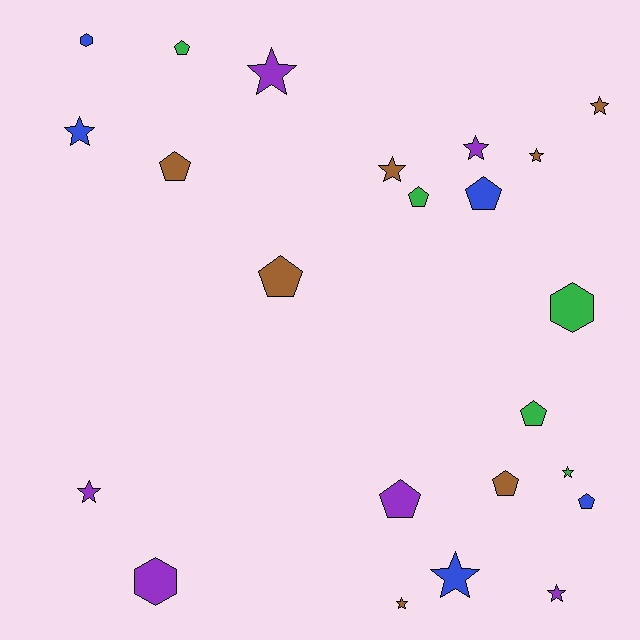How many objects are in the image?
There are 23 objects.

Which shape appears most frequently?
Star, with 11 objects.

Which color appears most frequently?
Brown, with 7 objects.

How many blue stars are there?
There are 2 blue stars.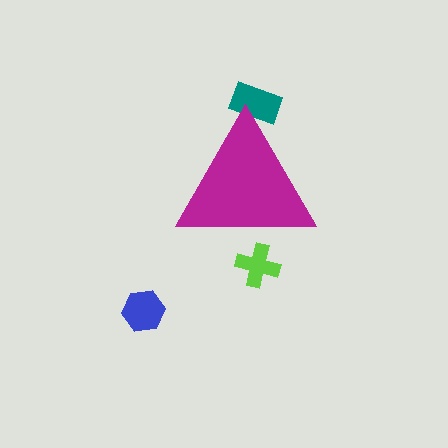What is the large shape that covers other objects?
A magenta triangle.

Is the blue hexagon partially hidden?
No, the blue hexagon is fully visible.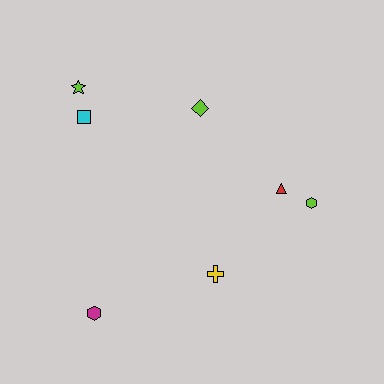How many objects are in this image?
There are 7 objects.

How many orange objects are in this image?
There are no orange objects.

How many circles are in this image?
There are no circles.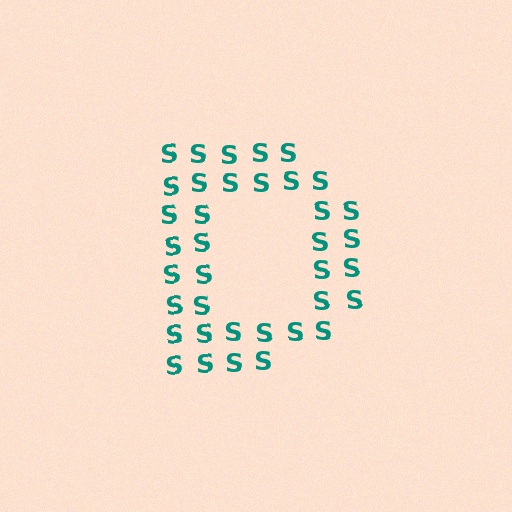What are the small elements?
The small elements are letter S's.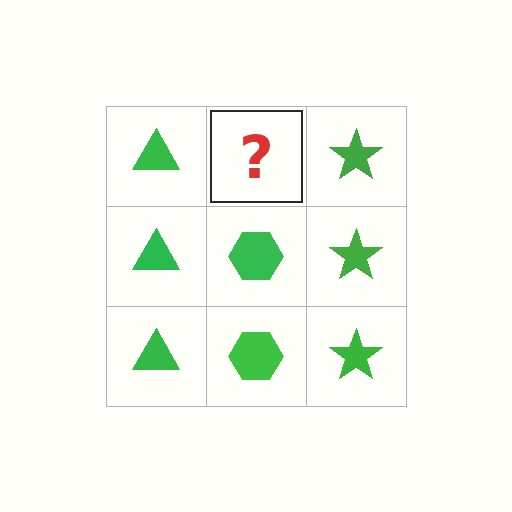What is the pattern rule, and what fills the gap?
The rule is that each column has a consistent shape. The gap should be filled with a green hexagon.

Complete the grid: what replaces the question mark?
The question mark should be replaced with a green hexagon.